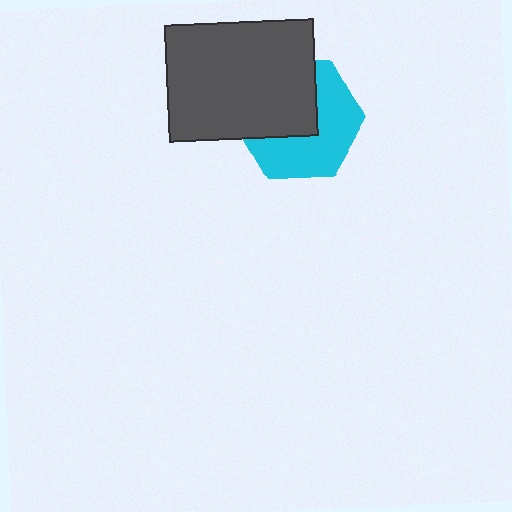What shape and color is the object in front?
The object in front is a dark gray rectangle.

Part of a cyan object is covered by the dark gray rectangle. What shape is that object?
It is a hexagon.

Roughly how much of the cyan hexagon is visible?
About half of it is visible (roughly 53%).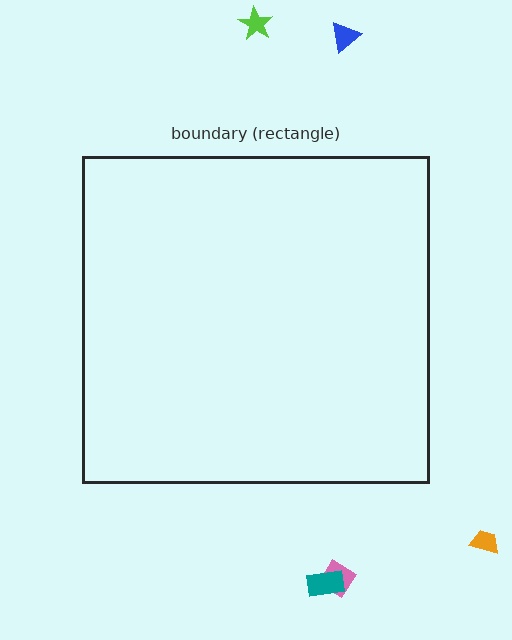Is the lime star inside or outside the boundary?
Outside.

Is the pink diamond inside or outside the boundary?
Outside.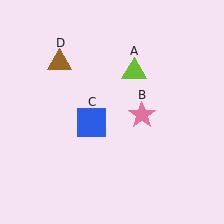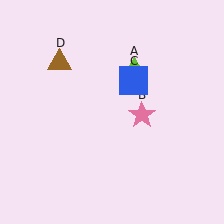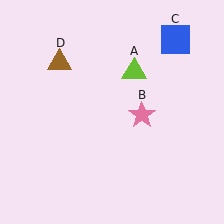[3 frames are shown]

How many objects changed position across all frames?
1 object changed position: blue square (object C).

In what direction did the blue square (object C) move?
The blue square (object C) moved up and to the right.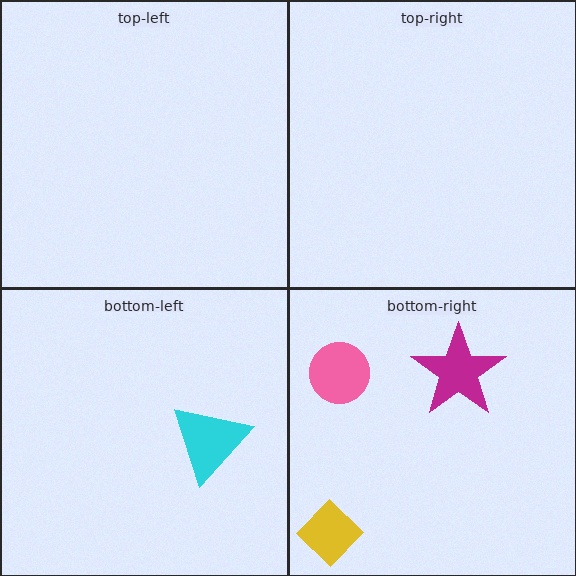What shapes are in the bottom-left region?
The cyan triangle.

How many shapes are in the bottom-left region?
1.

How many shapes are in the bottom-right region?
3.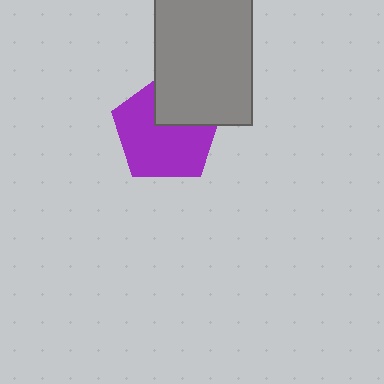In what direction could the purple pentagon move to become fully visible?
The purple pentagon could move toward the lower-left. That would shift it out from behind the gray rectangle entirely.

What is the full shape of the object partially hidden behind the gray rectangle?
The partially hidden object is a purple pentagon.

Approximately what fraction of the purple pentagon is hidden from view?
Roughly 31% of the purple pentagon is hidden behind the gray rectangle.